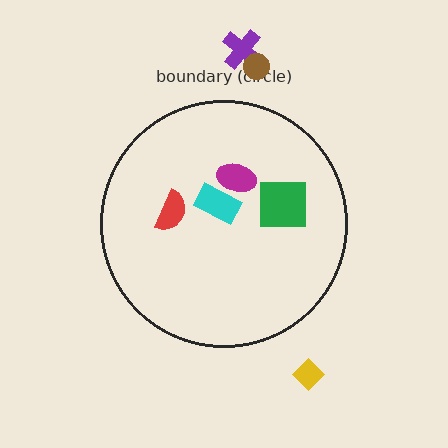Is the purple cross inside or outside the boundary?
Outside.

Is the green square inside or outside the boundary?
Inside.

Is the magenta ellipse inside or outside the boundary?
Inside.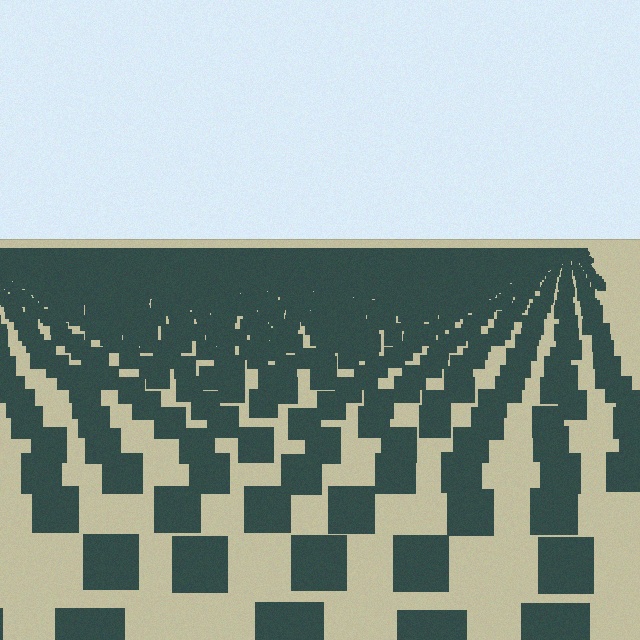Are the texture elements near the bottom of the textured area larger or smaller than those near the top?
Larger. Near the bottom, elements are closer to the viewer and appear at a bigger on-screen size.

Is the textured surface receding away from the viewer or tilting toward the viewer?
The surface is receding away from the viewer. Texture elements get smaller and denser toward the top.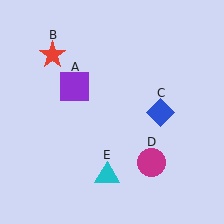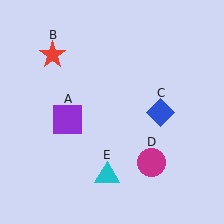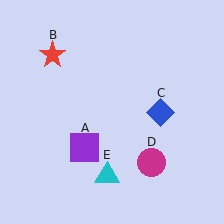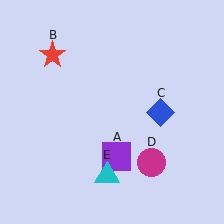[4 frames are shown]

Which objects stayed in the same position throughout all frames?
Red star (object B) and blue diamond (object C) and magenta circle (object D) and cyan triangle (object E) remained stationary.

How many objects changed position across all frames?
1 object changed position: purple square (object A).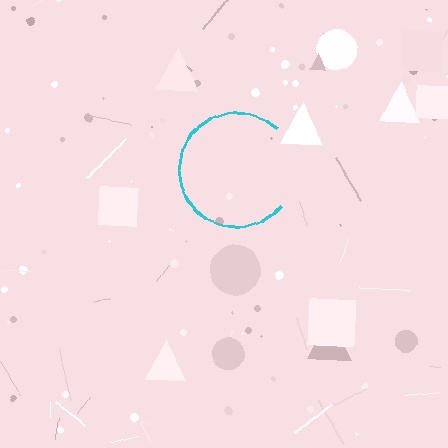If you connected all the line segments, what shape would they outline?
They would outline a circle.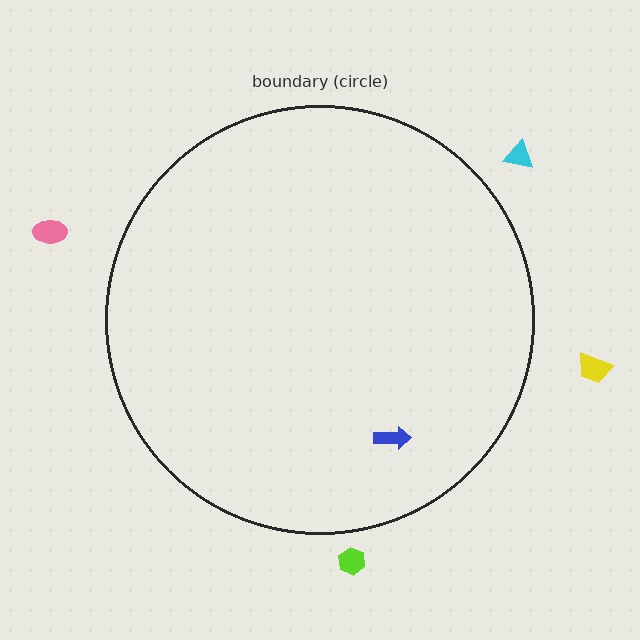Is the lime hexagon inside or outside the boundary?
Outside.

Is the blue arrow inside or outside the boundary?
Inside.